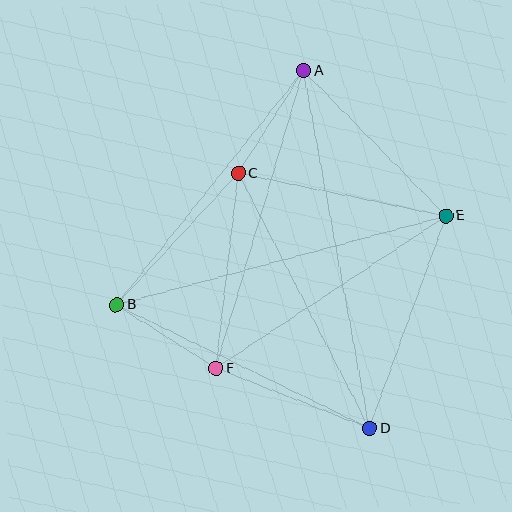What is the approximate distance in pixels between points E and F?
The distance between E and F is approximately 276 pixels.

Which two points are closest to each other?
Points B and F are closest to each other.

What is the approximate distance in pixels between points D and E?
The distance between D and E is approximately 225 pixels.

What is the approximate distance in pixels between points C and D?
The distance between C and D is approximately 287 pixels.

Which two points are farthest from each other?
Points A and D are farthest from each other.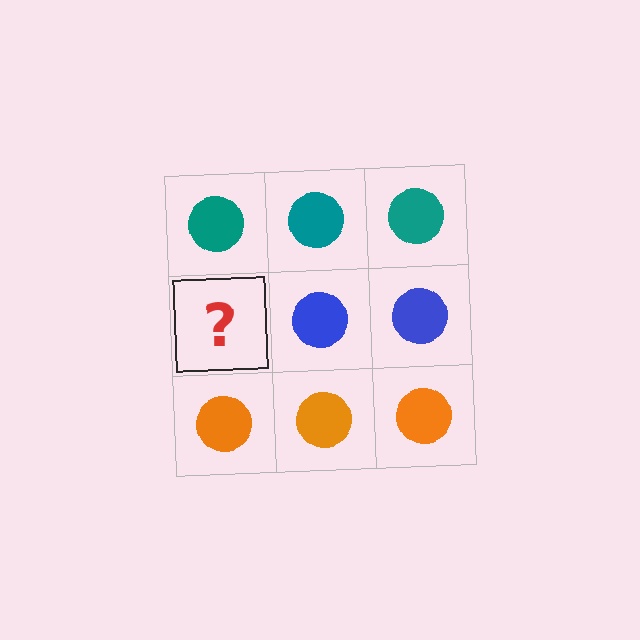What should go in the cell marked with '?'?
The missing cell should contain a blue circle.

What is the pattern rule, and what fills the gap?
The rule is that each row has a consistent color. The gap should be filled with a blue circle.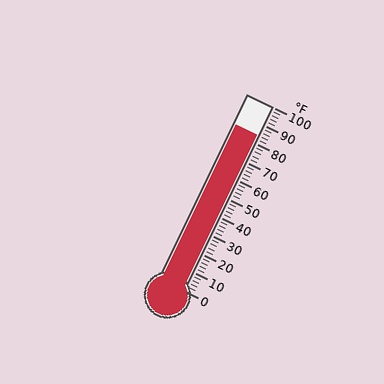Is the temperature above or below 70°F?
The temperature is above 70°F.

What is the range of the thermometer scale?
The thermometer scale ranges from 0°F to 100°F.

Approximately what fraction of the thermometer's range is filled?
The thermometer is filled to approximately 85% of its range.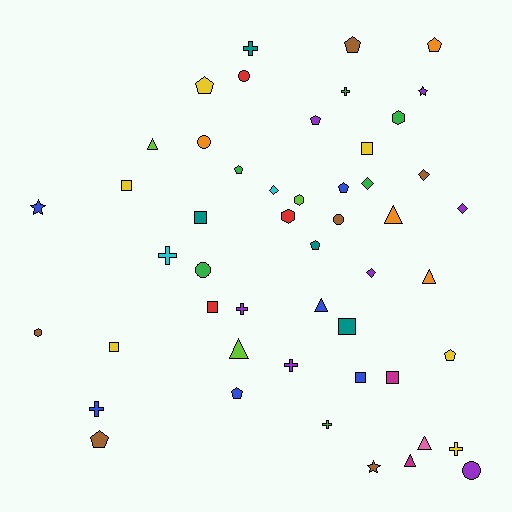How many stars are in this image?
There are 3 stars.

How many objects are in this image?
There are 50 objects.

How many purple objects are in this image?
There are 7 purple objects.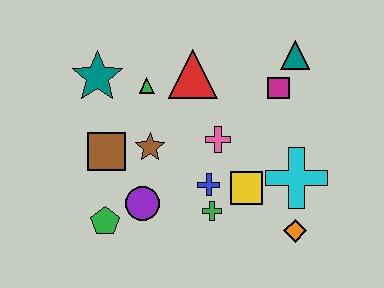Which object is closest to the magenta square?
The teal triangle is closest to the magenta square.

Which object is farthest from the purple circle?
The teal triangle is farthest from the purple circle.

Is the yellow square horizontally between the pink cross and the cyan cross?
Yes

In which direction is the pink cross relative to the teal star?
The pink cross is to the right of the teal star.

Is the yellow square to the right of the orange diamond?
No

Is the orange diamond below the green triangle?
Yes